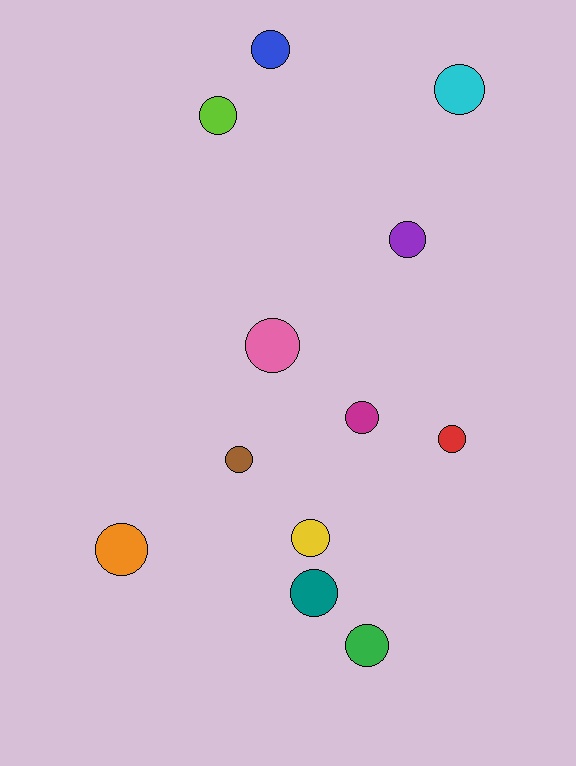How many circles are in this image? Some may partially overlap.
There are 12 circles.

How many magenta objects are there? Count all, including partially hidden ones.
There is 1 magenta object.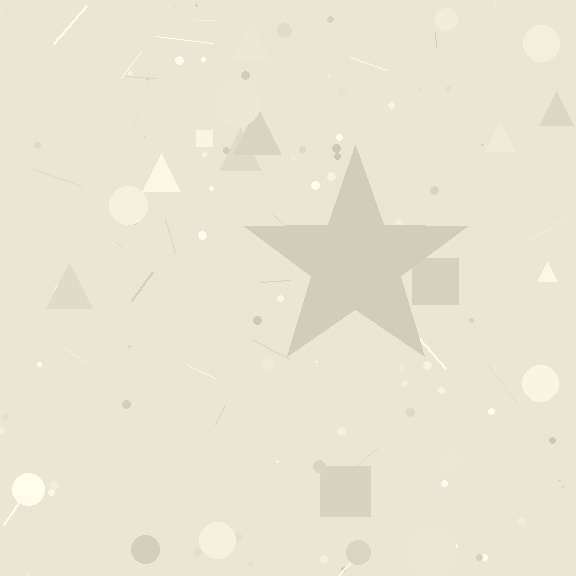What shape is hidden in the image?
A star is hidden in the image.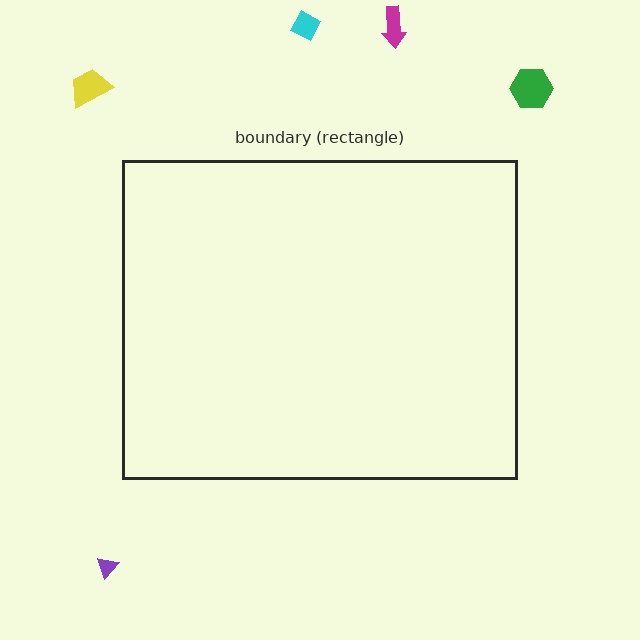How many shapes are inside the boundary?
0 inside, 5 outside.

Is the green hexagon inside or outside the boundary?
Outside.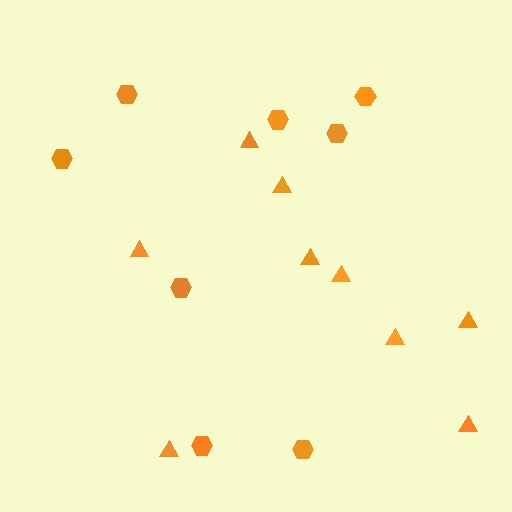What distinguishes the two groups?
There are 2 groups: one group of triangles (9) and one group of hexagons (8).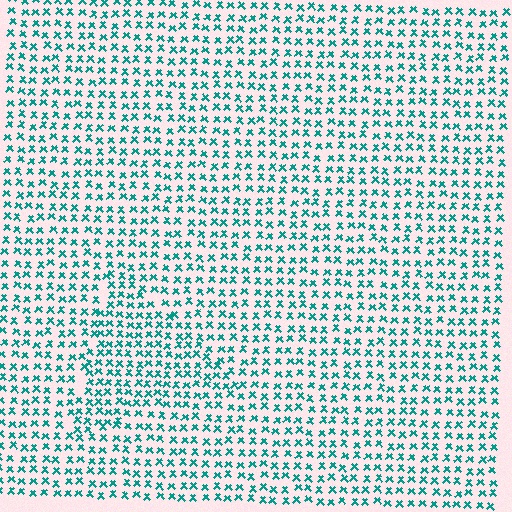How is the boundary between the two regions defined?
The boundary is defined by a change in element density (approximately 1.4x ratio). All elements are the same color, size, and shape.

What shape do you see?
I see a triangle.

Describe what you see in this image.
The image contains small teal elements arranged at two different densities. A triangle-shaped region is visible where the elements are more densely packed than the surrounding area.